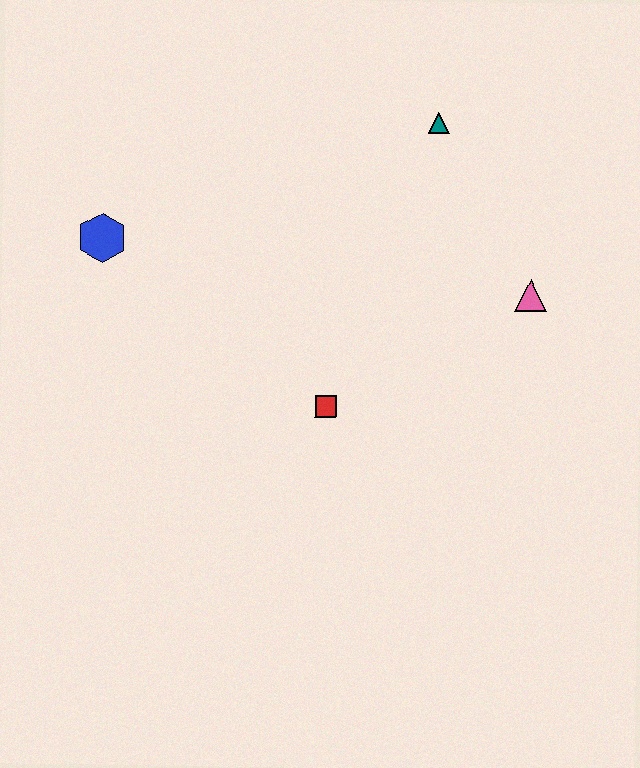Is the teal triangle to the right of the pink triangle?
No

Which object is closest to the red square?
The pink triangle is closest to the red square.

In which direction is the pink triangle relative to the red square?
The pink triangle is to the right of the red square.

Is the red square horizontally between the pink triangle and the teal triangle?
No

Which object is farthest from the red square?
The teal triangle is farthest from the red square.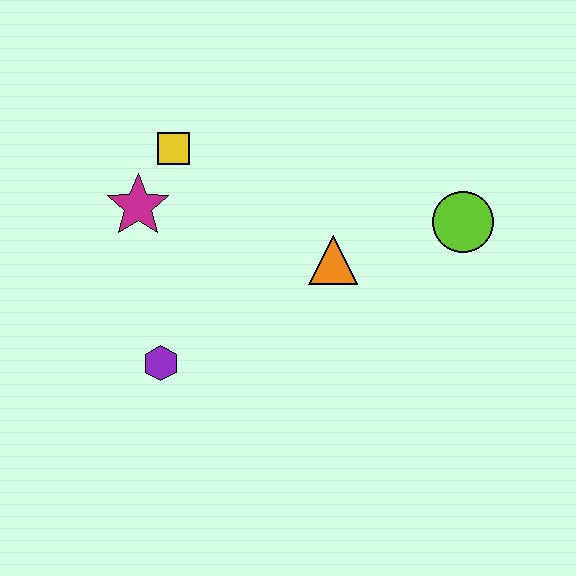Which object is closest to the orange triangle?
The lime circle is closest to the orange triangle.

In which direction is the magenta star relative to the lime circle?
The magenta star is to the left of the lime circle.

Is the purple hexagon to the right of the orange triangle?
No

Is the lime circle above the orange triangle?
Yes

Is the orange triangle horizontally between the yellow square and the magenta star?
No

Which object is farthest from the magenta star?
The lime circle is farthest from the magenta star.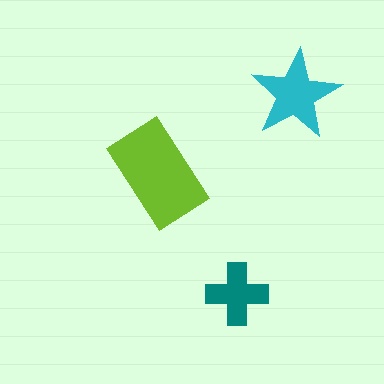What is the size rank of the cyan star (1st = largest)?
2nd.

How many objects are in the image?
There are 3 objects in the image.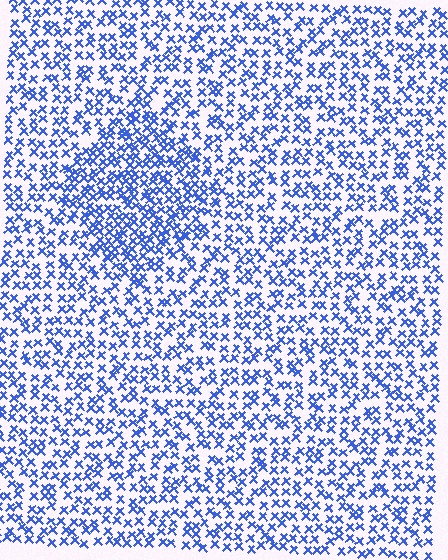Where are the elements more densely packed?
The elements are more densely packed inside the diamond boundary.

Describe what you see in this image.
The image contains small blue elements arranged at two different densities. A diamond-shaped region is visible where the elements are more densely packed than the surrounding area.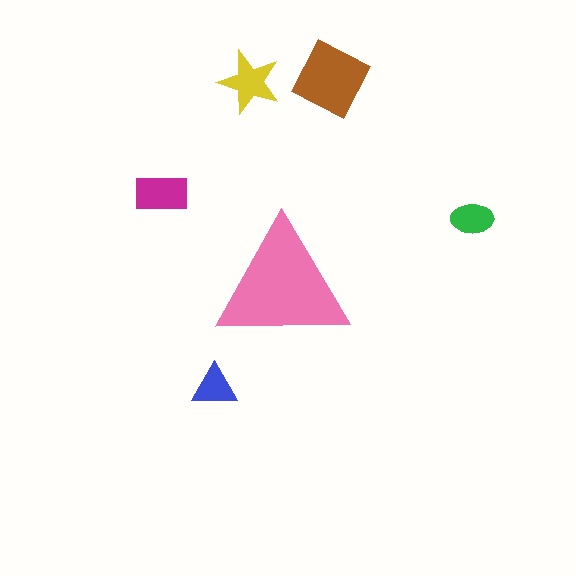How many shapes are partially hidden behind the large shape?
0 shapes are partially hidden.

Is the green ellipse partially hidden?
No, the green ellipse is fully visible.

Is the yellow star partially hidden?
No, the yellow star is fully visible.